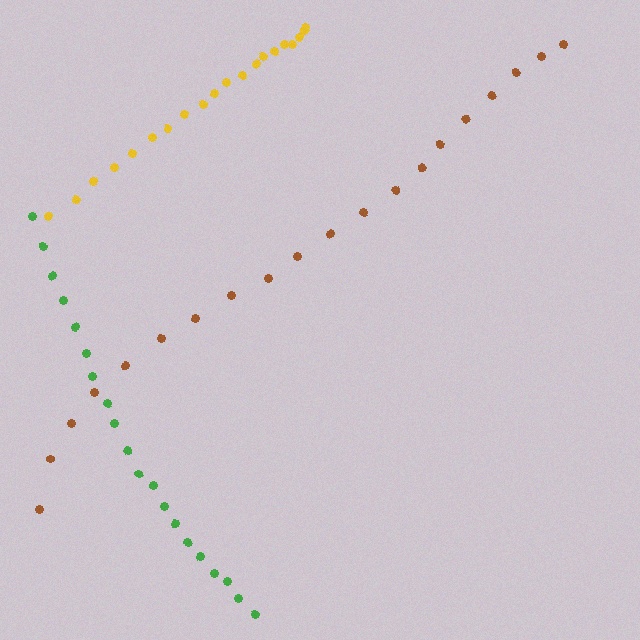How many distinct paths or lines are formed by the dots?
There are 3 distinct paths.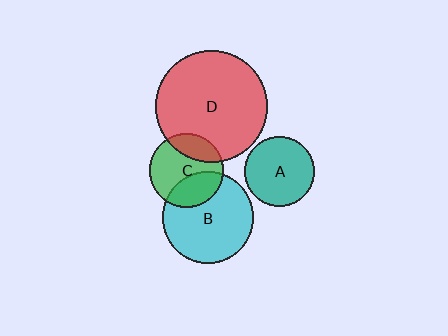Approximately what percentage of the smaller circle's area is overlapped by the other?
Approximately 30%.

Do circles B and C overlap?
Yes.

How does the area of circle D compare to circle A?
Approximately 2.6 times.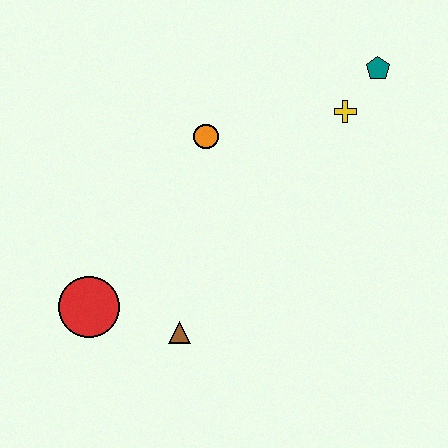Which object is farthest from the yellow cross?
The red circle is farthest from the yellow cross.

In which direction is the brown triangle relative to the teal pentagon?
The brown triangle is below the teal pentagon.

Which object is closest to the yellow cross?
The teal pentagon is closest to the yellow cross.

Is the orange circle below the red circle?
No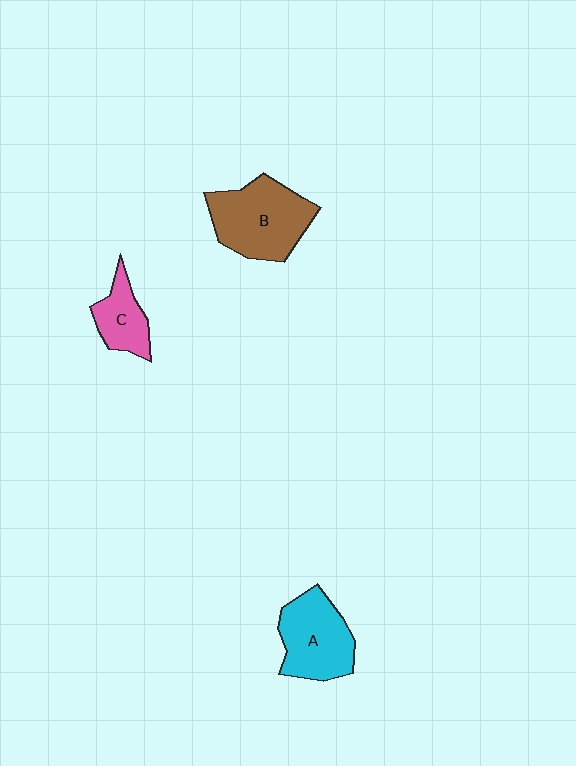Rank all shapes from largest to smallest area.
From largest to smallest: B (brown), A (cyan), C (pink).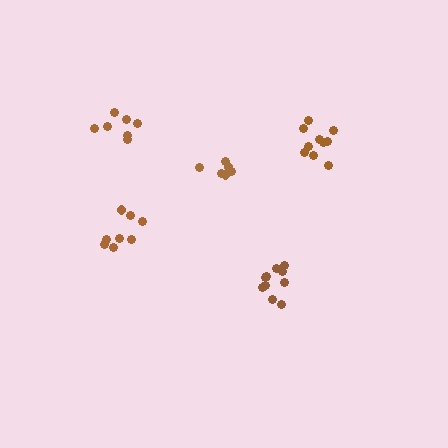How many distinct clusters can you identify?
There are 5 distinct clusters.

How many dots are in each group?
Group 1: 8 dots, Group 2: 6 dots, Group 3: 7 dots, Group 4: 10 dots, Group 5: 10 dots (41 total).